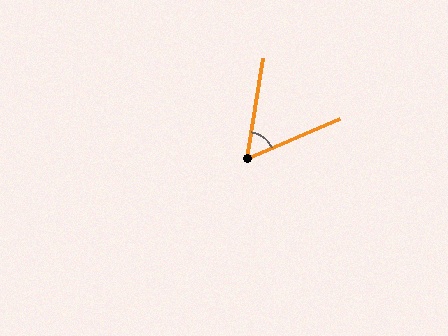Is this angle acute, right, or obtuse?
It is acute.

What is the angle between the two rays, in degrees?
Approximately 57 degrees.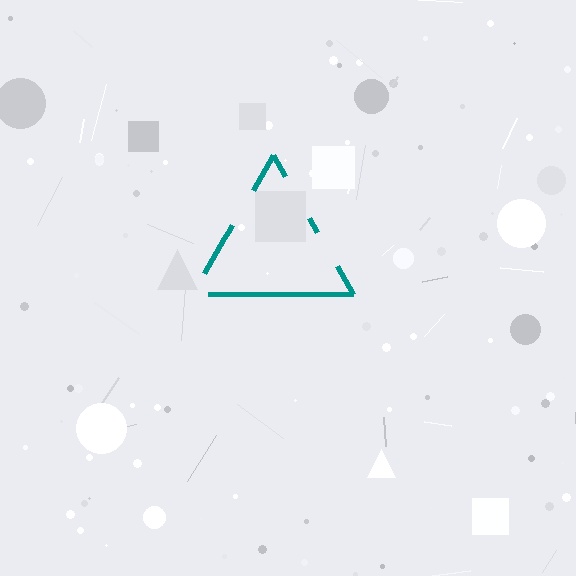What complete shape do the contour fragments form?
The contour fragments form a triangle.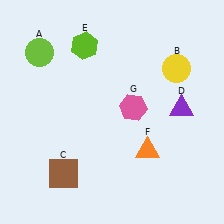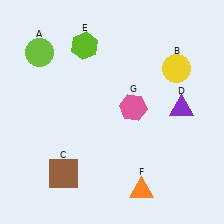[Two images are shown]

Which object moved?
The orange triangle (F) moved down.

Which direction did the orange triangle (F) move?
The orange triangle (F) moved down.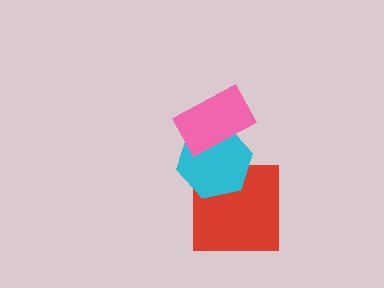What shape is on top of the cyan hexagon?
The pink rectangle is on top of the cyan hexagon.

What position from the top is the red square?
The red square is 3rd from the top.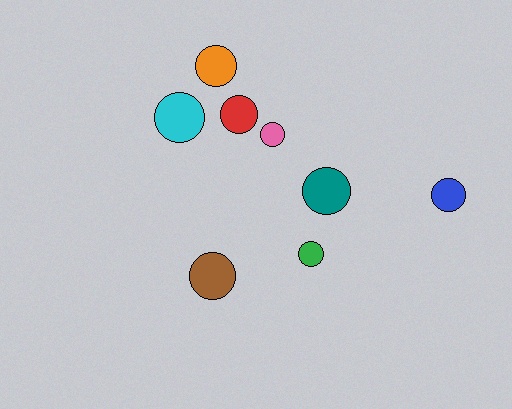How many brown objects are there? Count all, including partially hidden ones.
There is 1 brown object.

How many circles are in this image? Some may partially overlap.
There are 8 circles.